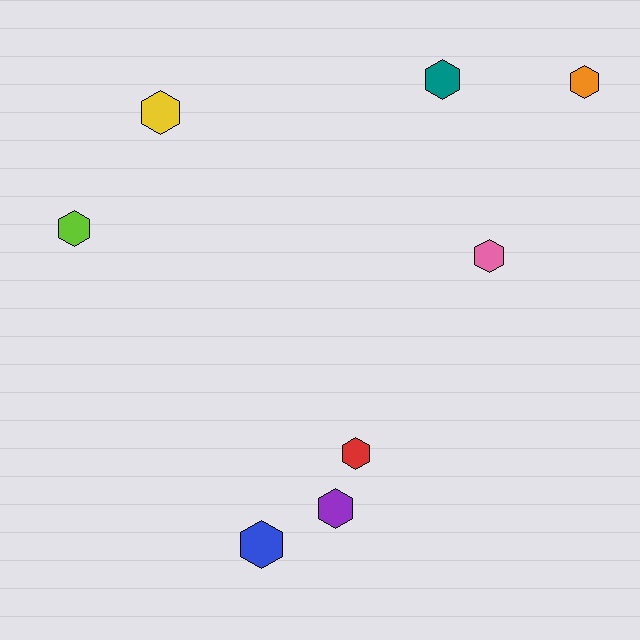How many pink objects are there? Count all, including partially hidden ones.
There is 1 pink object.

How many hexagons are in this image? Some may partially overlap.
There are 8 hexagons.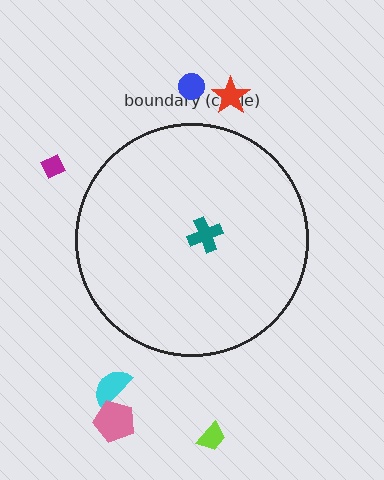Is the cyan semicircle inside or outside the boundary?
Outside.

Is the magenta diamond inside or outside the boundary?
Outside.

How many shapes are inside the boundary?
1 inside, 6 outside.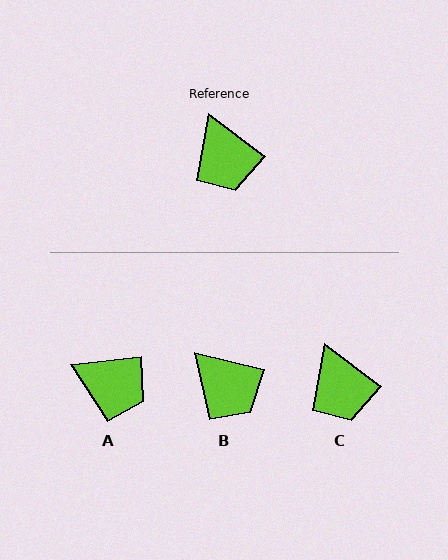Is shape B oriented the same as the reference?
No, it is off by about 23 degrees.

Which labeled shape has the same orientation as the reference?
C.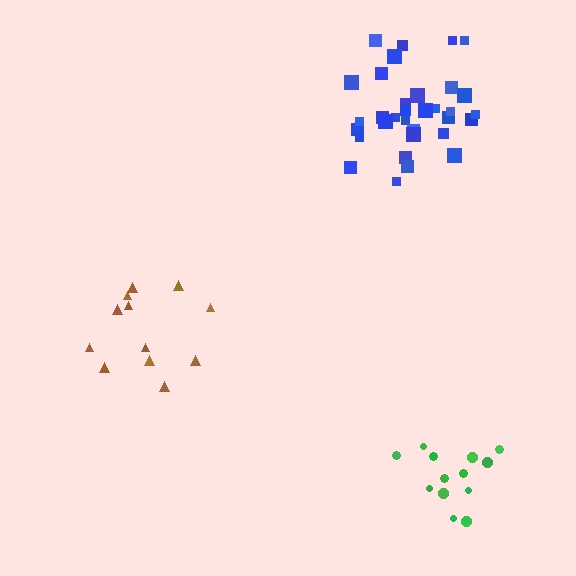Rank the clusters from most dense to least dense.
blue, green, brown.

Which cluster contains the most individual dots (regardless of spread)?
Blue (33).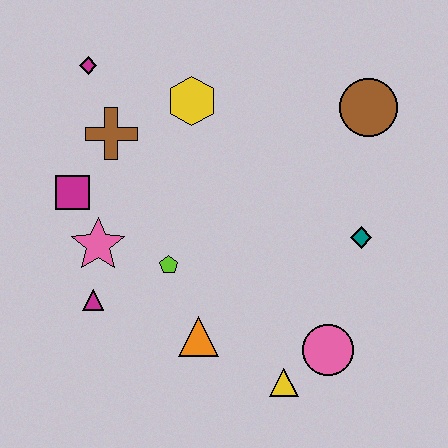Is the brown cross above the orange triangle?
Yes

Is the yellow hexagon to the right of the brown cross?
Yes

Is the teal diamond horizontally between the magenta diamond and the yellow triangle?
No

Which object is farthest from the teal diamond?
The magenta diamond is farthest from the teal diamond.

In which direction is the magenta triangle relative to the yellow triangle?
The magenta triangle is to the left of the yellow triangle.